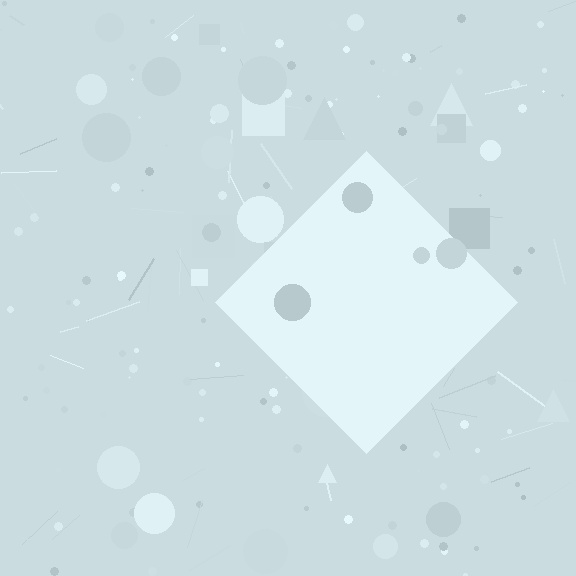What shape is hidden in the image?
A diamond is hidden in the image.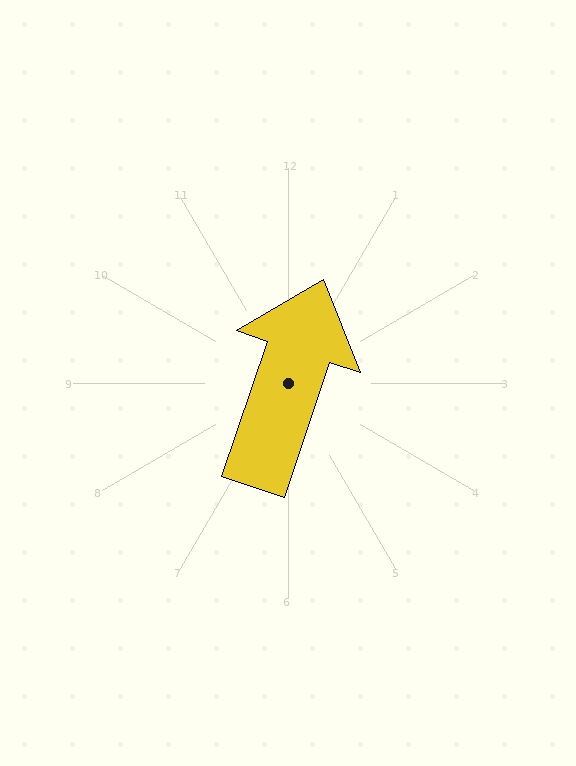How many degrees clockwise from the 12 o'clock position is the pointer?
Approximately 19 degrees.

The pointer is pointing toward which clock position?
Roughly 1 o'clock.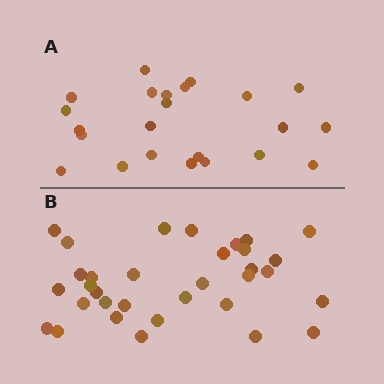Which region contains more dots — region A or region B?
Region B (the bottom region) has more dots.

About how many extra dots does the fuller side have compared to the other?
Region B has roughly 10 or so more dots than region A.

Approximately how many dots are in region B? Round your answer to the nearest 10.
About 30 dots. (The exact count is 33, which rounds to 30.)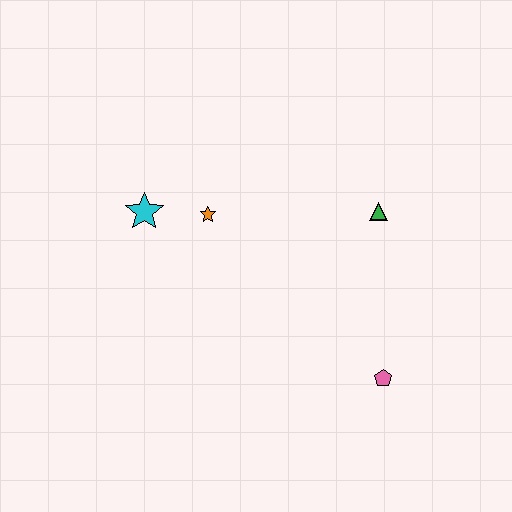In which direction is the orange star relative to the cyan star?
The orange star is to the right of the cyan star.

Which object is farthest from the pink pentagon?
The cyan star is farthest from the pink pentagon.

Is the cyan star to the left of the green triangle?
Yes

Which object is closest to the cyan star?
The orange star is closest to the cyan star.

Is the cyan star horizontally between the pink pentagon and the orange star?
No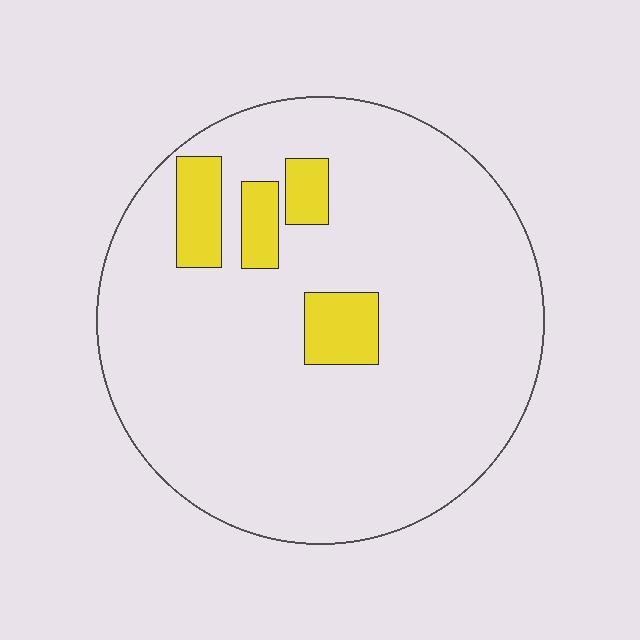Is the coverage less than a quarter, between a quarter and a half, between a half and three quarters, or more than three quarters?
Less than a quarter.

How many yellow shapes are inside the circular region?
4.